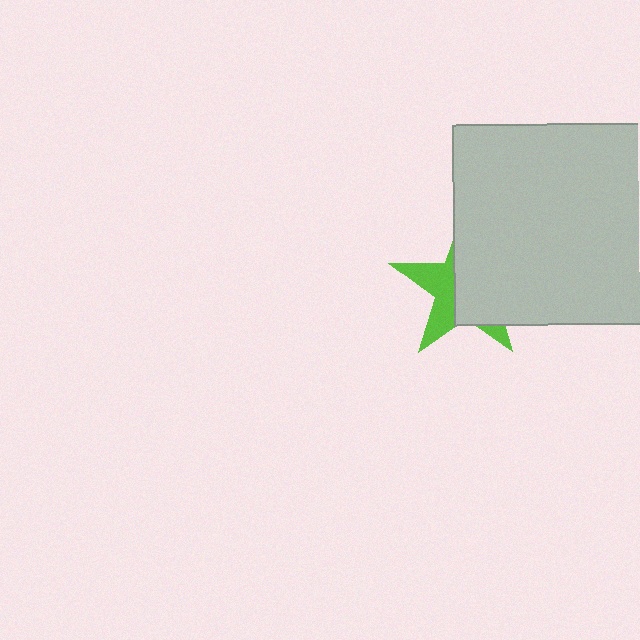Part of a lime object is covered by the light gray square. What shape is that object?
It is a star.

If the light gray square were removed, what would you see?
You would see the complete lime star.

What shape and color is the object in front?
The object in front is a light gray square.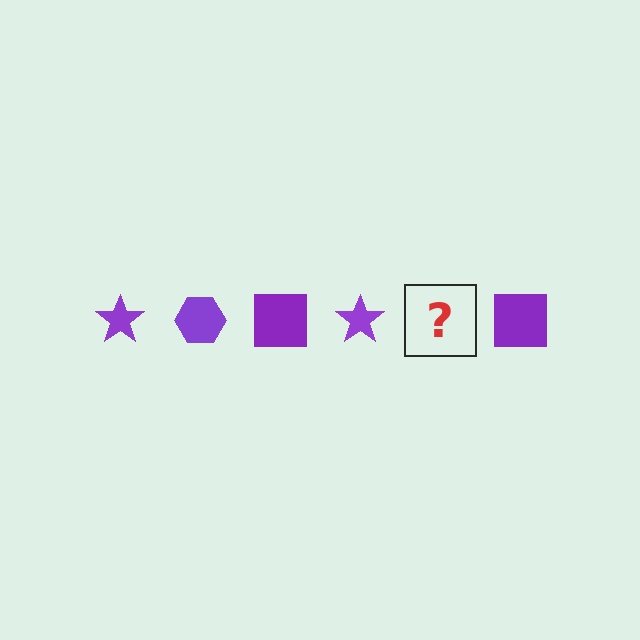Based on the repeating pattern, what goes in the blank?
The blank should be a purple hexagon.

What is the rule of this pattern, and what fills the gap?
The rule is that the pattern cycles through star, hexagon, square shapes in purple. The gap should be filled with a purple hexagon.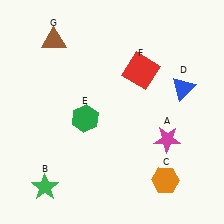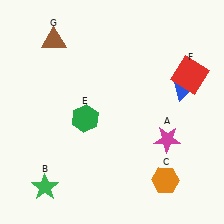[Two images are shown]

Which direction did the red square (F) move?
The red square (F) moved right.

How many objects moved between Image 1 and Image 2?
1 object moved between the two images.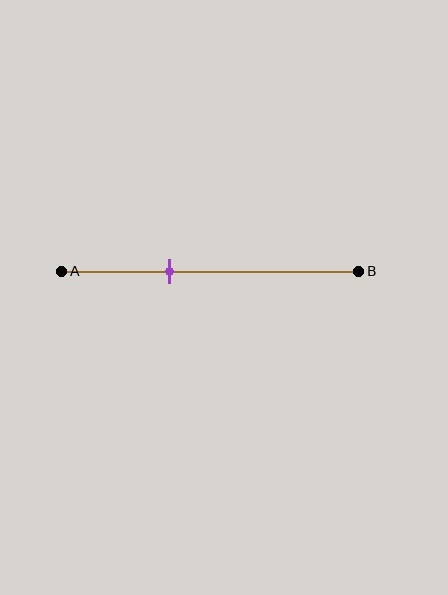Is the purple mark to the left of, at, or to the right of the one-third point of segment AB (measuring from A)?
The purple mark is to the right of the one-third point of segment AB.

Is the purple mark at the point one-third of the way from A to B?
No, the mark is at about 35% from A, not at the 33% one-third point.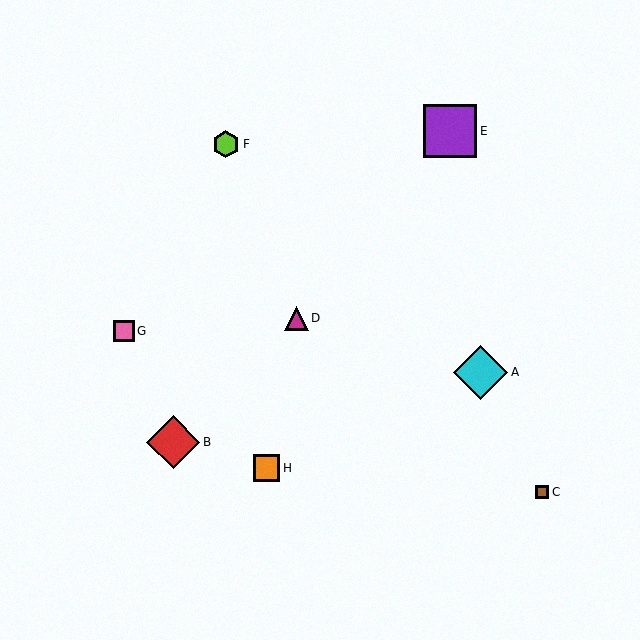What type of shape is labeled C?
Shape C is a brown square.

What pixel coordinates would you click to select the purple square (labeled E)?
Click at (450, 131) to select the purple square E.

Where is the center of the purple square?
The center of the purple square is at (450, 131).